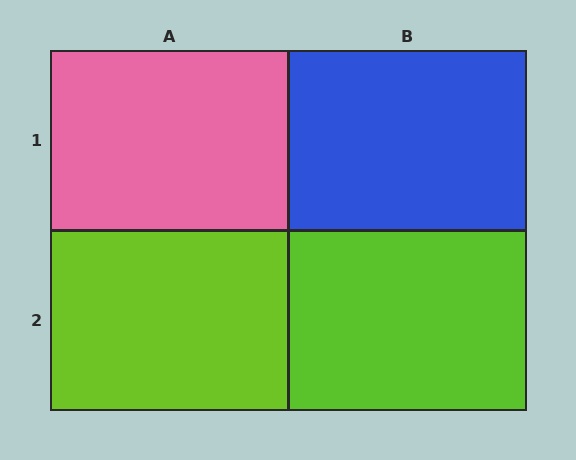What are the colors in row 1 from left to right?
Pink, blue.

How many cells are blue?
1 cell is blue.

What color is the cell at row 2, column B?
Lime.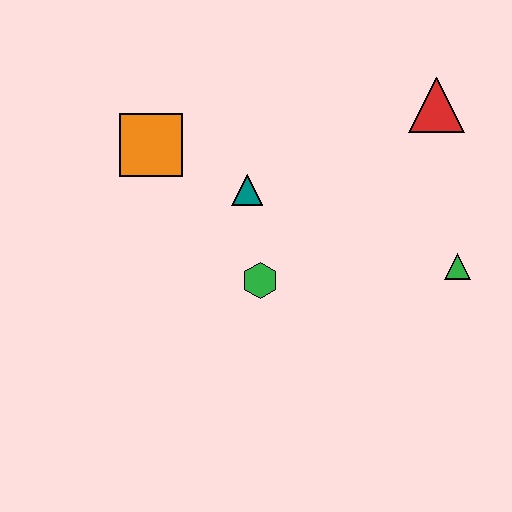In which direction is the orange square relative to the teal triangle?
The orange square is to the left of the teal triangle.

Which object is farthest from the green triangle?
The orange square is farthest from the green triangle.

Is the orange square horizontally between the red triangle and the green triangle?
No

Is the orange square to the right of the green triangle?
No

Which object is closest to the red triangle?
The green triangle is closest to the red triangle.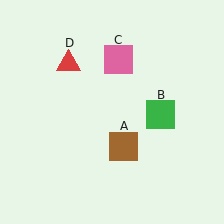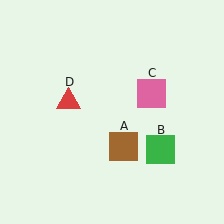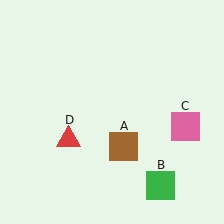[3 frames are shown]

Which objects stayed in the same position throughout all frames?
Brown square (object A) remained stationary.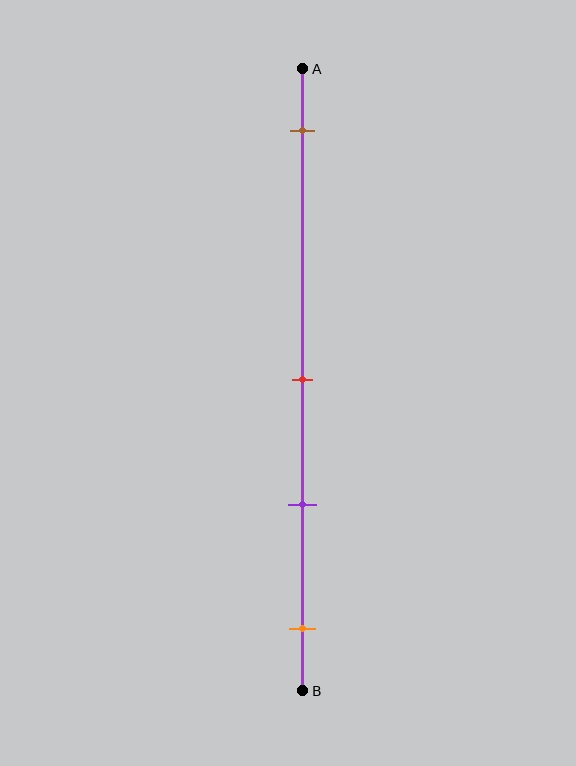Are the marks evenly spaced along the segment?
No, the marks are not evenly spaced.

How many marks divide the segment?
There are 4 marks dividing the segment.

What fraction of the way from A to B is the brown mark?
The brown mark is approximately 10% (0.1) of the way from A to B.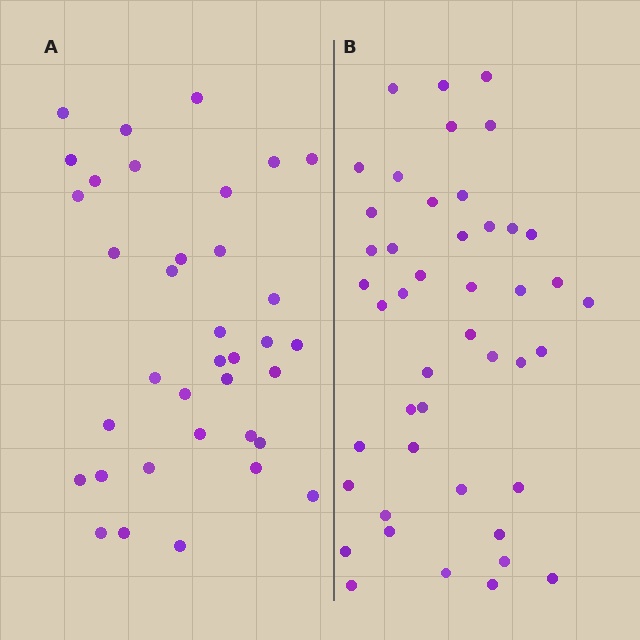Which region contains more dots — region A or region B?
Region B (the right region) has more dots.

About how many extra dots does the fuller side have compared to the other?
Region B has roughly 8 or so more dots than region A.